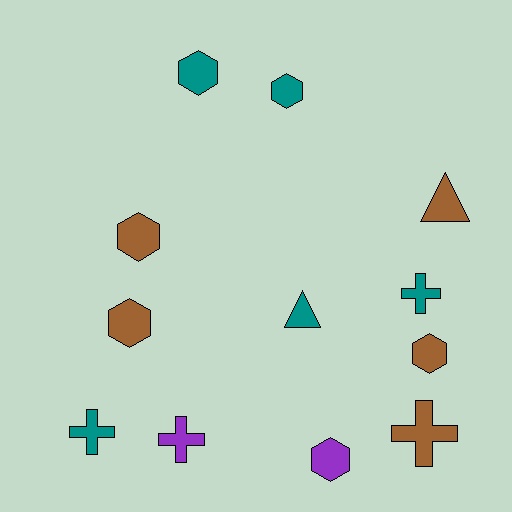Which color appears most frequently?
Teal, with 5 objects.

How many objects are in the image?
There are 12 objects.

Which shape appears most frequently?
Hexagon, with 6 objects.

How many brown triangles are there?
There is 1 brown triangle.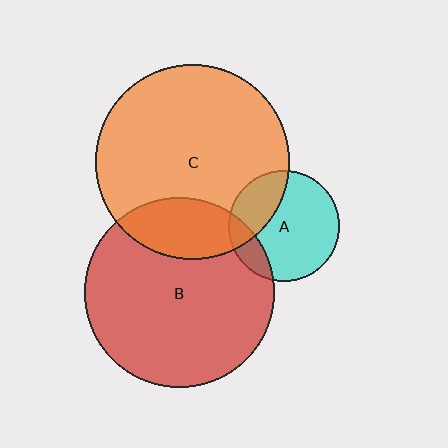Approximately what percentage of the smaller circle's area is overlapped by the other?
Approximately 15%.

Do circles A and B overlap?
Yes.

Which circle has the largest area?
Circle C (orange).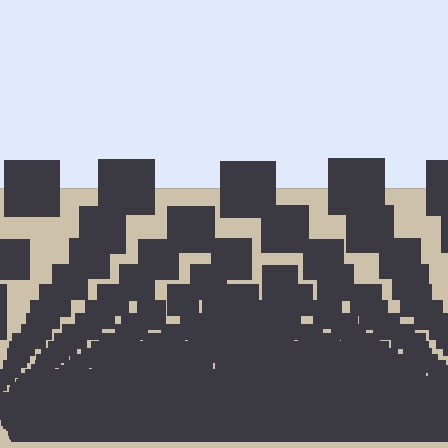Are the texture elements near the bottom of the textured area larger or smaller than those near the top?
Smaller. The gradient is inverted — elements near the bottom are smaller and denser.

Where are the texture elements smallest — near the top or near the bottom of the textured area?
Near the bottom.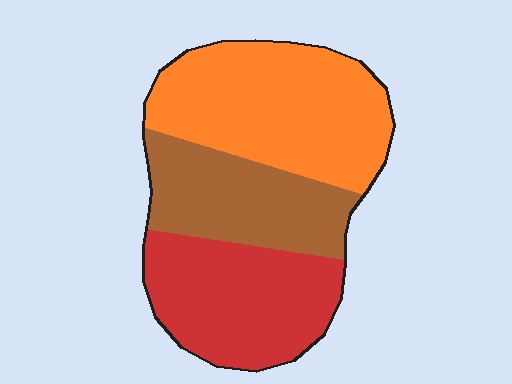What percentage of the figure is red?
Red takes up about one third (1/3) of the figure.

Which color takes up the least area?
Brown, at roughly 25%.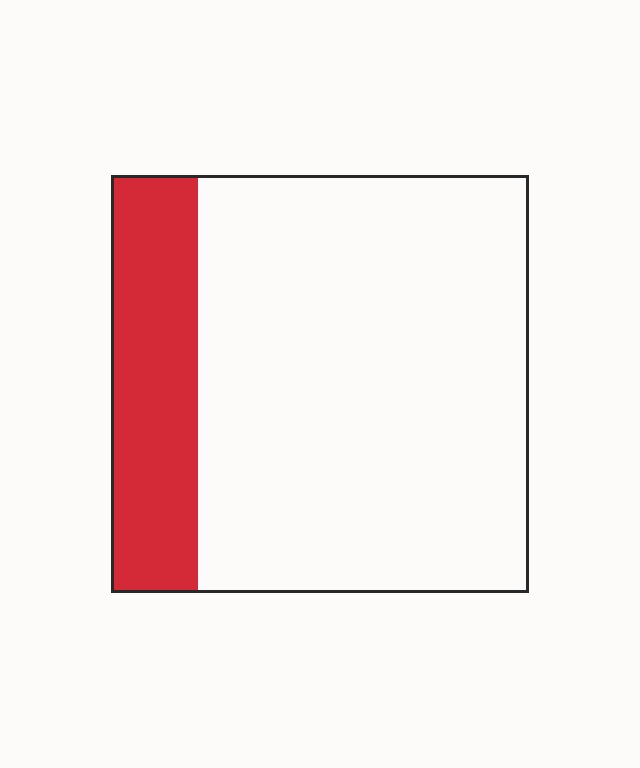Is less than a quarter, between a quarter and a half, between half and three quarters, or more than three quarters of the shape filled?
Less than a quarter.